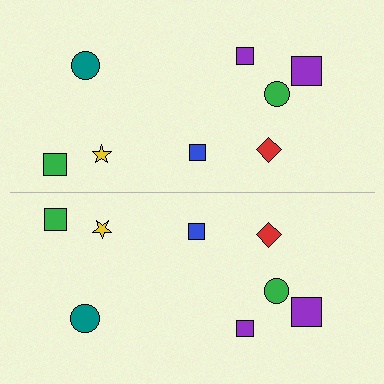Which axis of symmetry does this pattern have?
The pattern has a horizontal axis of symmetry running through the center of the image.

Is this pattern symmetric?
Yes, this pattern has bilateral (reflection) symmetry.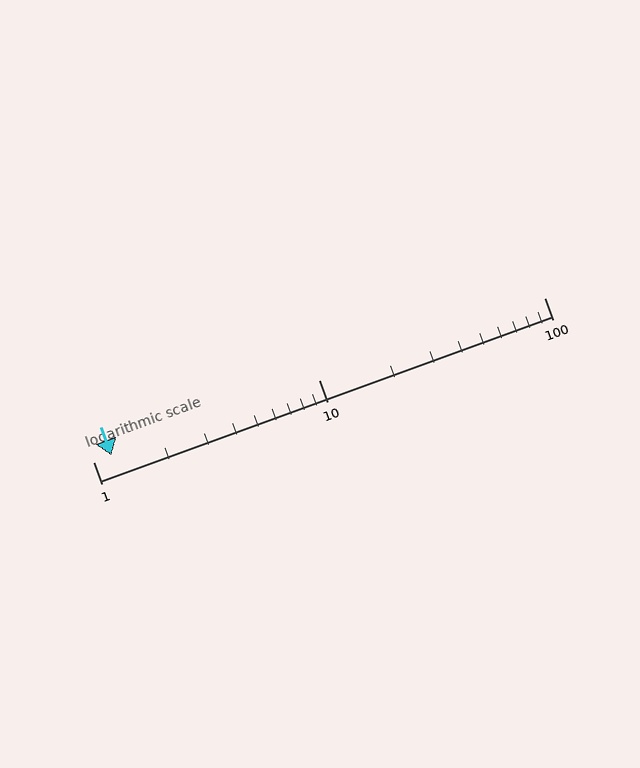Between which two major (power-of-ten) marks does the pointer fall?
The pointer is between 1 and 10.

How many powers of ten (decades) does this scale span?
The scale spans 2 decades, from 1 to 100.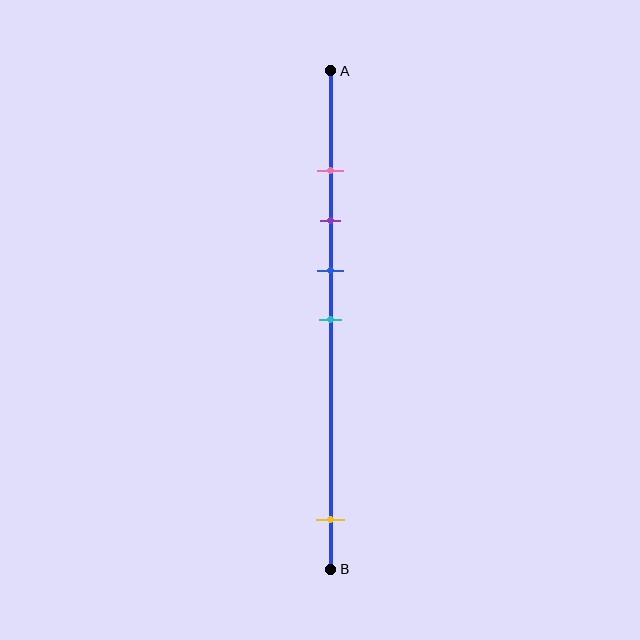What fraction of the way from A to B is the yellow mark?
The yellow mark is approximately 90% (0.9) of the way from A to B.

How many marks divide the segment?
There are 5 marks dividing the segment.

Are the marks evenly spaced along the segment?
No, the marks are not evenly spaced.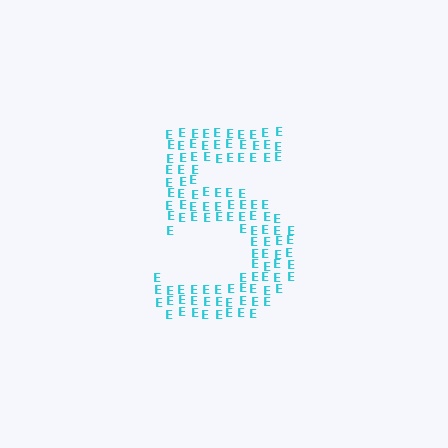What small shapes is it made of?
It is made of small letter E's.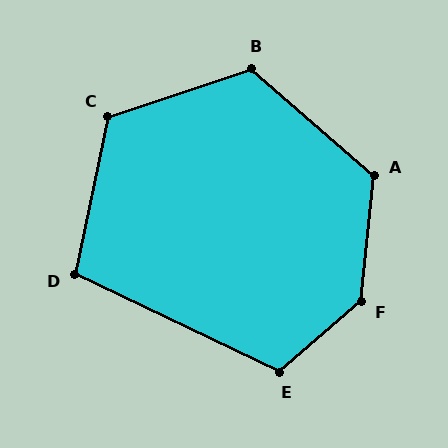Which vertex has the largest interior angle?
F, at approximately 136 degrees.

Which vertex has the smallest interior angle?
D, at approximately 103 degrees.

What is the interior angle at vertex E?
Approximately 114 degrees (obtuse).